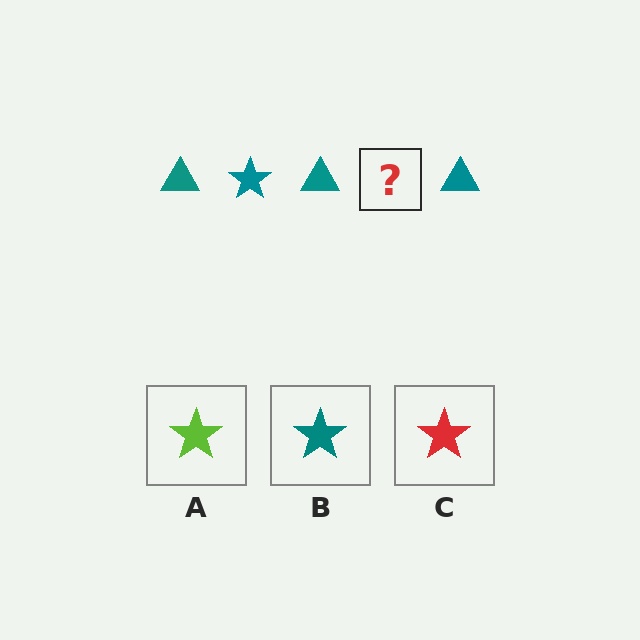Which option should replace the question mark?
Option B.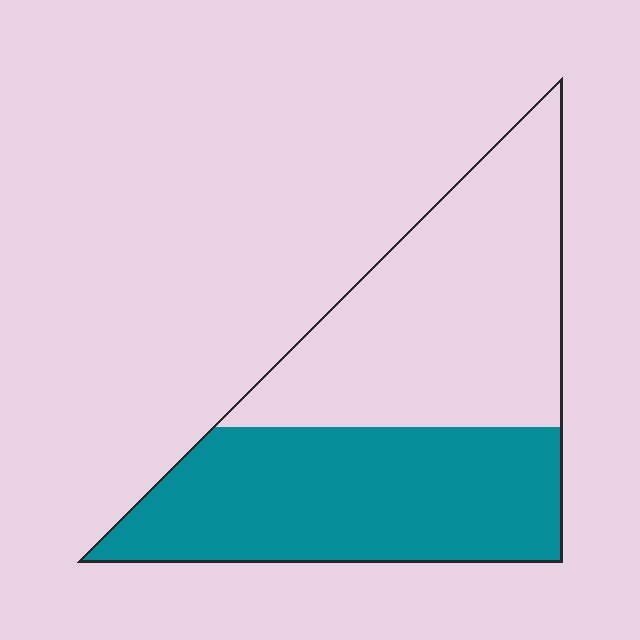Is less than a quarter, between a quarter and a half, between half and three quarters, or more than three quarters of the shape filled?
Between a quarter and a half.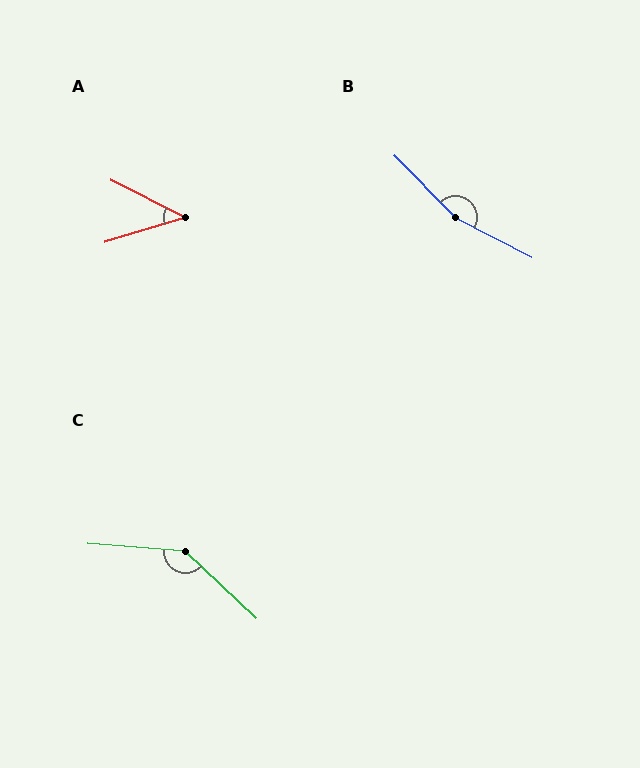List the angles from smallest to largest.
A (44°), C (141°), B (162°).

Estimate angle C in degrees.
Approximately 141 degrees.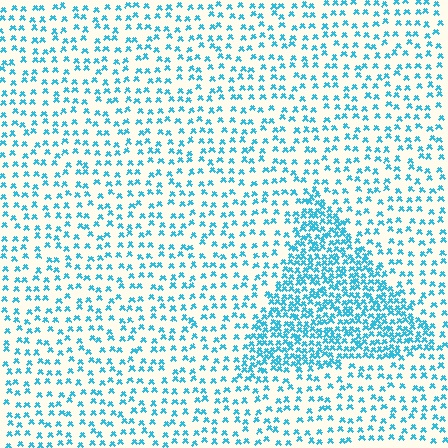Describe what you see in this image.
The image contains small cyan elements arranged at two different densities. A triangle-shaped region is visible where the elements are more densely packed than the surrounding area.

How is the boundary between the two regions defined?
The boundary is defined by a change in element density (approximately 2.4x ratio). All elements are the same color, size, and shape.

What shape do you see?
I see a triangle.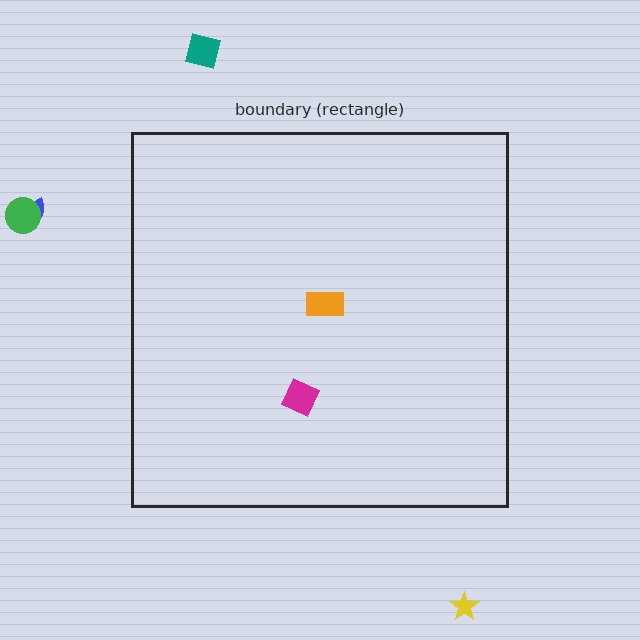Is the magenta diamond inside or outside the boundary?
Inside.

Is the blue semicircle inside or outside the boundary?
Outside.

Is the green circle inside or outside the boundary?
Outside.